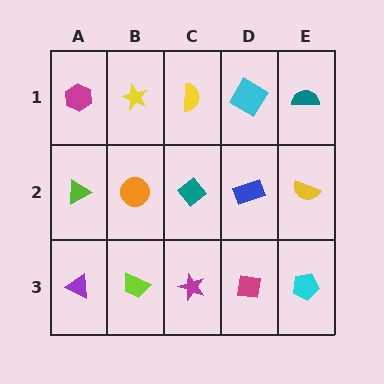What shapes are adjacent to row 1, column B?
An orange circle (row 2, column B), a magenta hexagon (row 1, column A), a yellow semicircle (row 1, column C).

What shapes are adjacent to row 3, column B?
An orange circle (row 2, column B), a purple triangle (row 3, column A), a magenta star (row 3, column C).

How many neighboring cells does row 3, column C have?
3.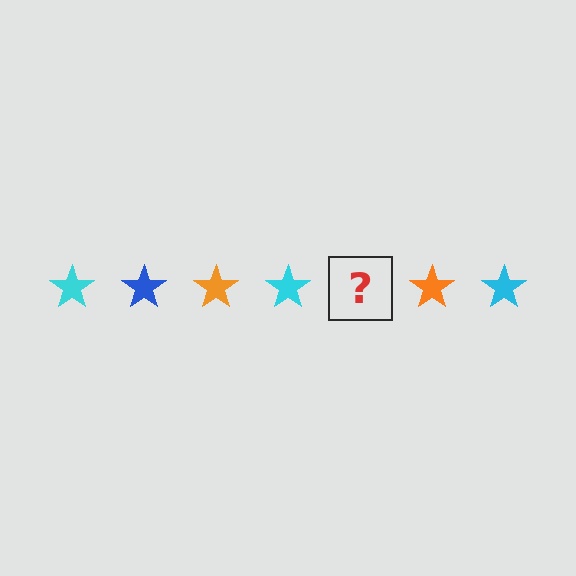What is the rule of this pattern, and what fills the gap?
The rule is that the pattern cycles through cyan, blue, orange stars. The gap should be filled with a blue star.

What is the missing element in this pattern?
The missing element is a blue star.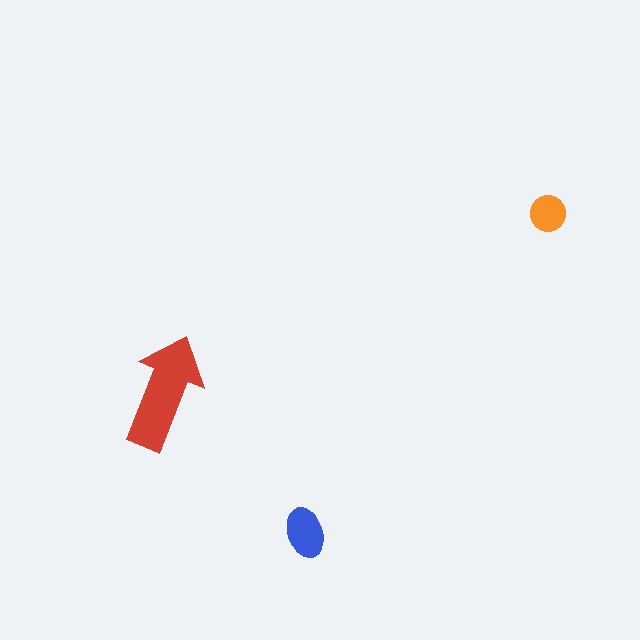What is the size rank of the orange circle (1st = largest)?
3rd.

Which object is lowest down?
The blue ellipse is bottommost.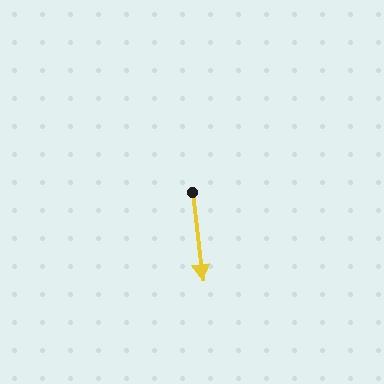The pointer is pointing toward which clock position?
Roughly 6 o'clock.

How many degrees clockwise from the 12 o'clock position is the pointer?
Approximately 173 degrees.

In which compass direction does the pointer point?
South.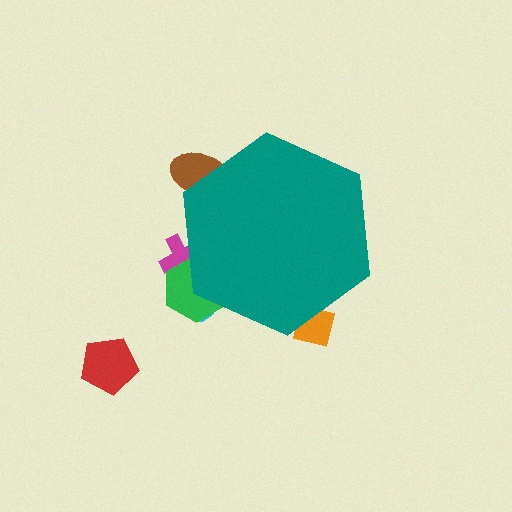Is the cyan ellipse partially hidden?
Yes, the cyan ellipse is partially hidden behind the teal hexagon.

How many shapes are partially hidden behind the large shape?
5 shapes are partially hidden.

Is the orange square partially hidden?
Yes, the orange square is partially hidden behind the teal hexagon.